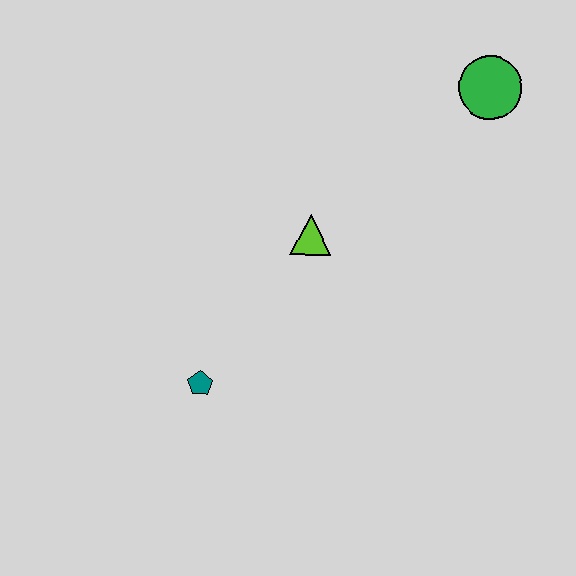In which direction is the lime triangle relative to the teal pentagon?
The lime triangle is above the teal pentagon.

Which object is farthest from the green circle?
The teal pentagon is farthest from the green circle.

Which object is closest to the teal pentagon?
The lime triangle is closest to the teal pentagon.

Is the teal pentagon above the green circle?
No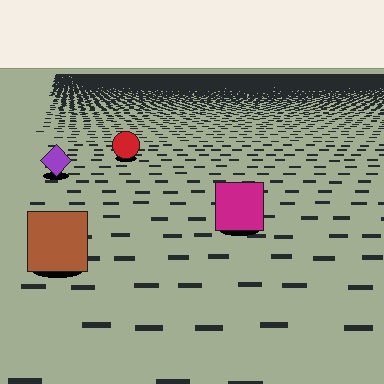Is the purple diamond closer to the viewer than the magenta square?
No. The magenta square is closer — you can tell from the texture gradient: the ground texture is coarser near it.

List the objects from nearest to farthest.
From nearest to farthest: the brown square, the magenta square, the purple diamond, the red circle.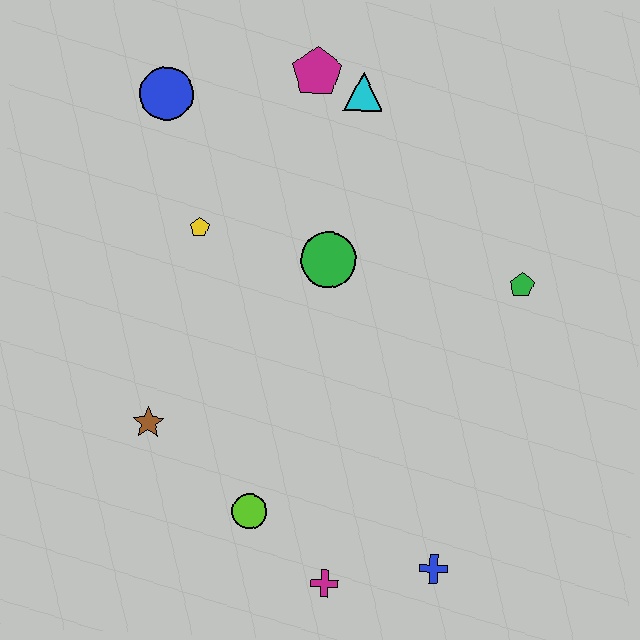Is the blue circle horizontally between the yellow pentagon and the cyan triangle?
No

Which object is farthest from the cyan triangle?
The magenta cross is farthest from the cyan triangle.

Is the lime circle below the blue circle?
Yes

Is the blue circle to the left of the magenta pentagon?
Yes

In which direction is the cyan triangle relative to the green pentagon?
The cyan triangle is above the green pentagon.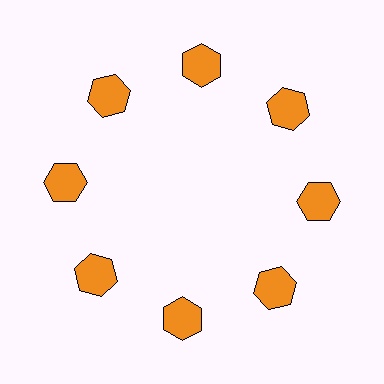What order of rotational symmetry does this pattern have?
This pattern has 8-fold rotational symmetry.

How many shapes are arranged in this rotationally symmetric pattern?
There are 8 shapes, arranged in 8 groups of 1.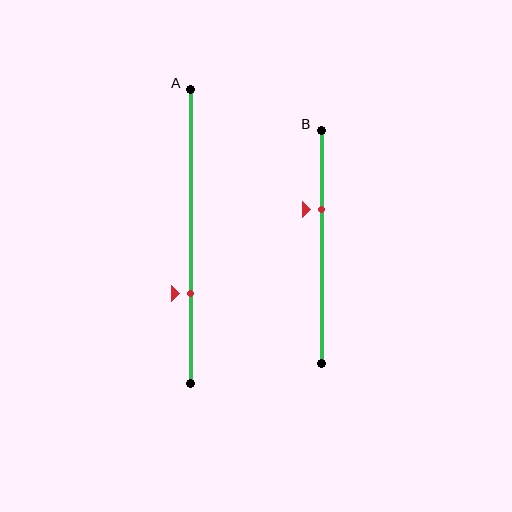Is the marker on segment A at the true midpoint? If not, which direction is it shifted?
No, the marker on segment A is shifted downward by about 19% of the segment length.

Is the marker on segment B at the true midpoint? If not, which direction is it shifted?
No, the marker on segment B is shifted upward by about 16% of the segment length.